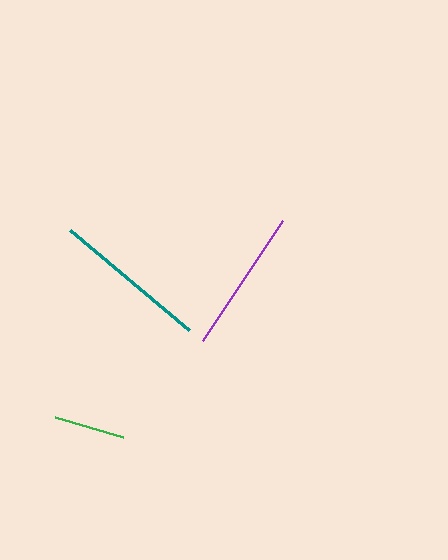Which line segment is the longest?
The teal line is the longest at approximately 156 pixels.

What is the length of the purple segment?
The purple segment is approximately 144 pixels long.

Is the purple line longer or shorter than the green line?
The purple line is longer than the green line.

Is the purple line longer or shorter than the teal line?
The teal line is longer than the purple line.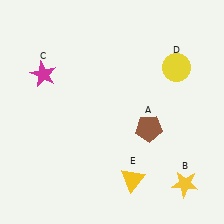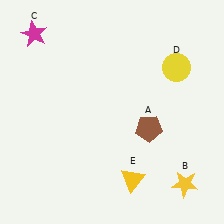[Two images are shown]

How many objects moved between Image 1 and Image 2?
1 object moved between the two images.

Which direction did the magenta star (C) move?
The magenta star (C) moved up.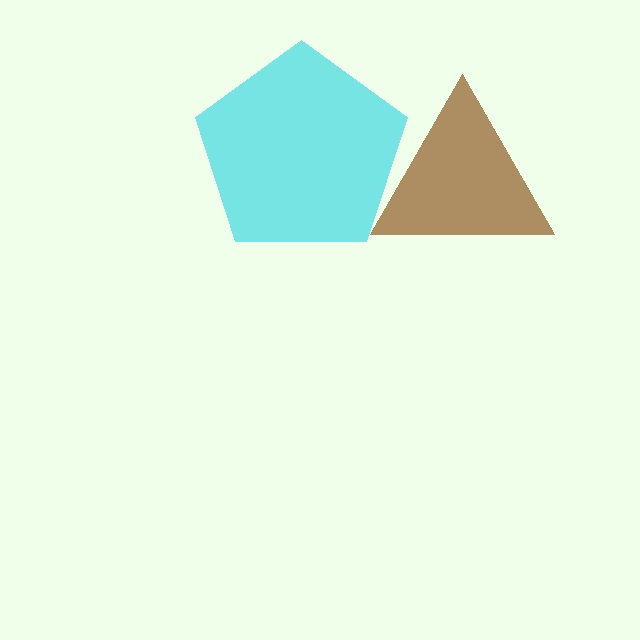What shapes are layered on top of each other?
The layered shapes are: a cyan pentagon, a brown triangle.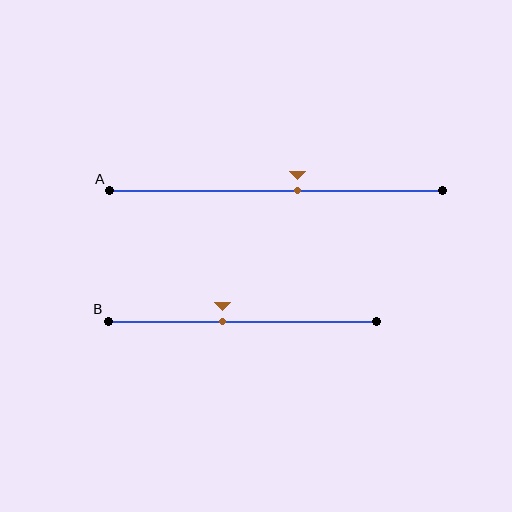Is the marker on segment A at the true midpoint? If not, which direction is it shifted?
No, the marker on segment A is shifted to the right by about 6% of the segment length.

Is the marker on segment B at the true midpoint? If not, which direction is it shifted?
No, the marker on segment B is shifted to the left by about 7% of the segment length.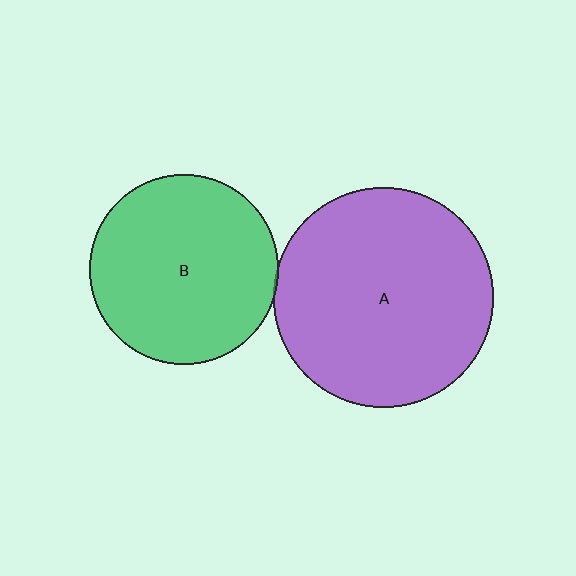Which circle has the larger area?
Circle A (purple).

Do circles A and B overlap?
Yes.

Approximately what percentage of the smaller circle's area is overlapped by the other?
Approximately 5%.